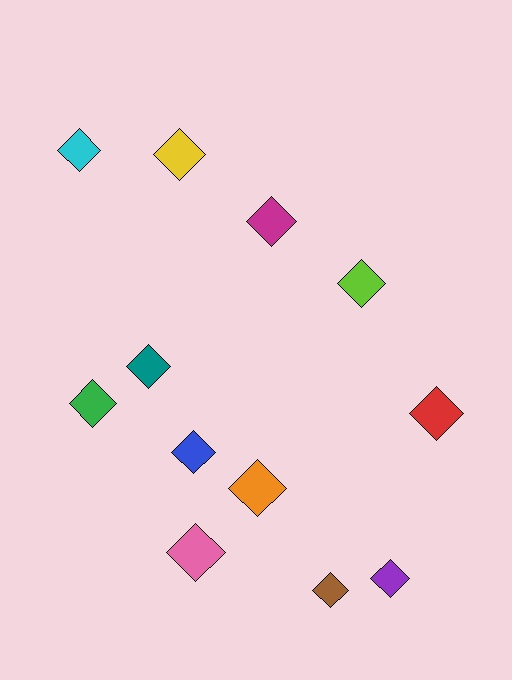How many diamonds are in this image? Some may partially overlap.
There are 12 diamonds.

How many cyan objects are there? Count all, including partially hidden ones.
There is 1 cyan object.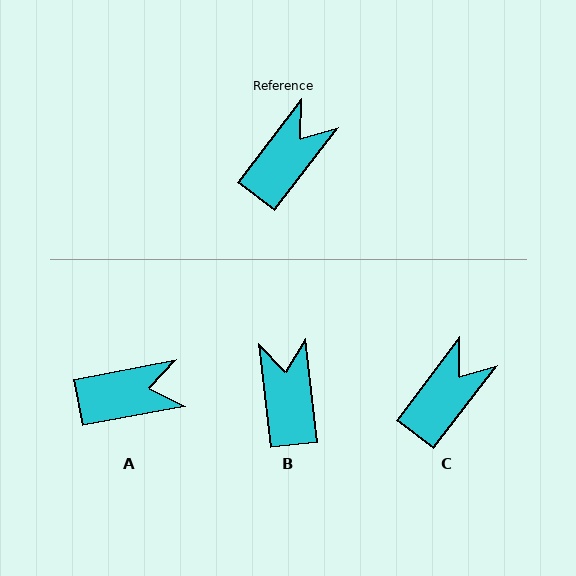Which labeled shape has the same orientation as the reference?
C.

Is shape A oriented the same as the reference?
No, it is off by about 42 degrees.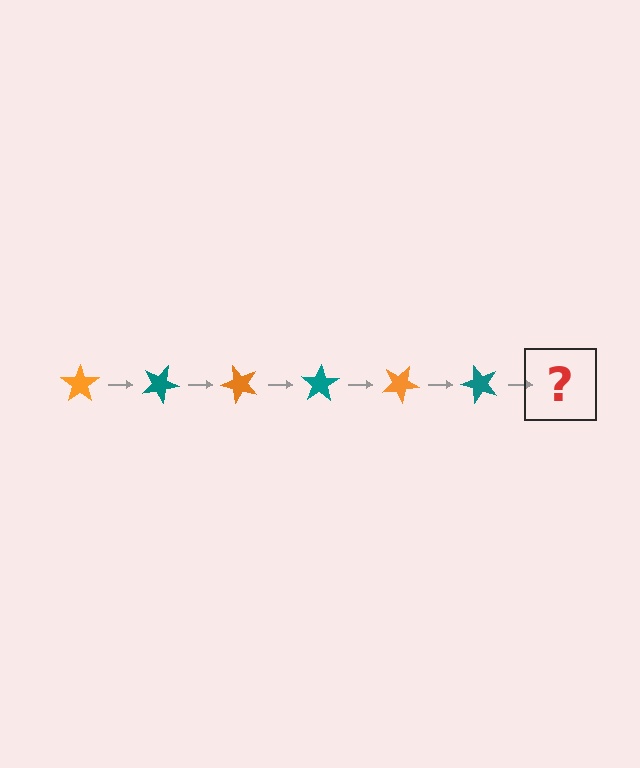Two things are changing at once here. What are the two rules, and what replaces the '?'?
The two rules are that it rotates 25 degrees each step and the color cycles through orange and teal. The '?' should be an orange star, rotated 150 degrees from the start.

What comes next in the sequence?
The next element should be an orange star, rotated 150 degrees from the start.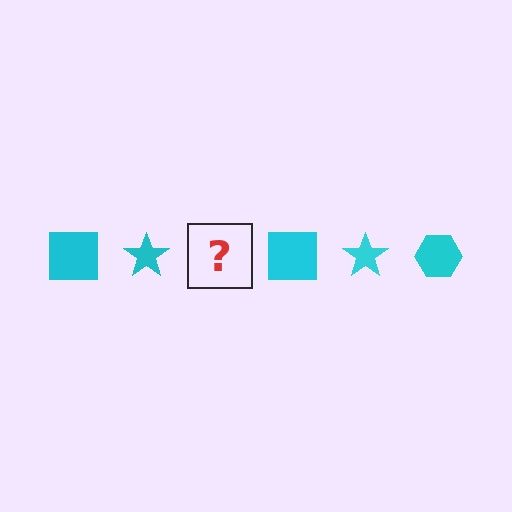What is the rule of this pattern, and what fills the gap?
The rule is that the pattern cycles through square, star, hexagon shapes in cyan. The gap should be filled with a cyan hexagon.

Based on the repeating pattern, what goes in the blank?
The blank should be a cyan hexagon.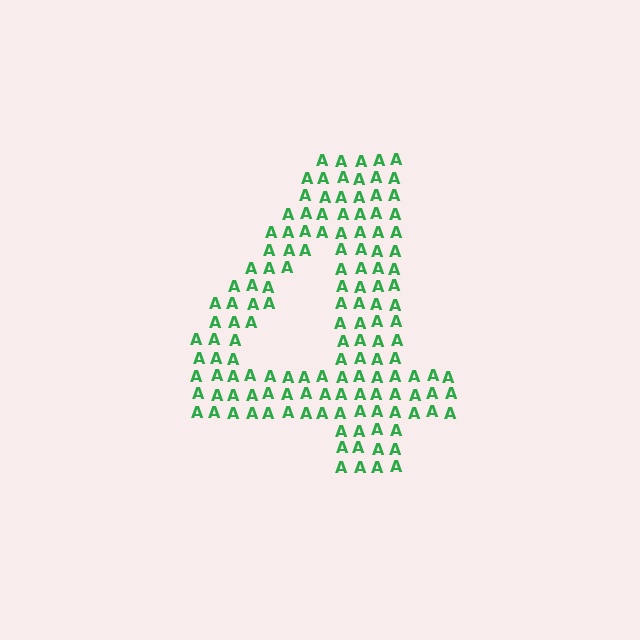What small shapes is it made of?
It is made of small letter A's.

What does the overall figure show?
The overall figure shows the digit 4.